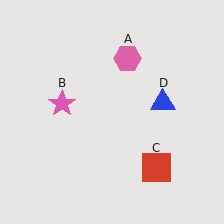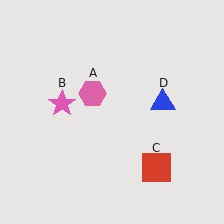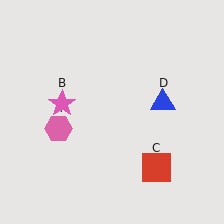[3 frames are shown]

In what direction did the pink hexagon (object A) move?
The pink hexagon (object A) moved down and to the left.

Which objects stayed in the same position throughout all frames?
Pink star (object B) and red square (object C) and blue triangle (object D) remained stationary.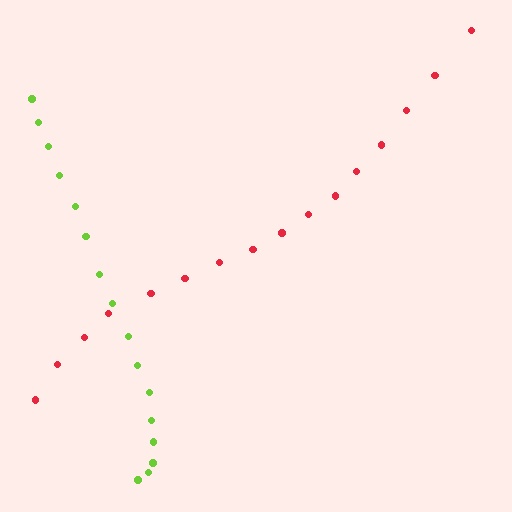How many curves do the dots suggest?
There are 2 distinct paths.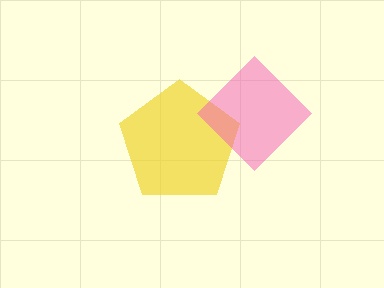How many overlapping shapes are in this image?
There are 2 overlapping shapes in the image.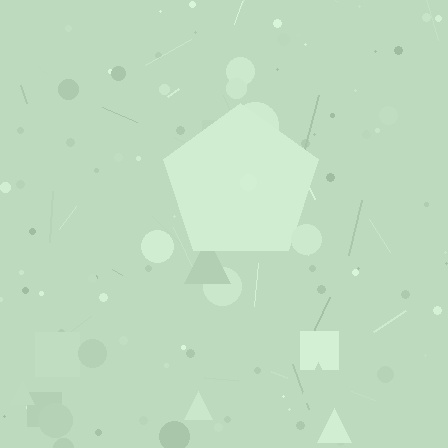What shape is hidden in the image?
A pentagon is hidden in the image.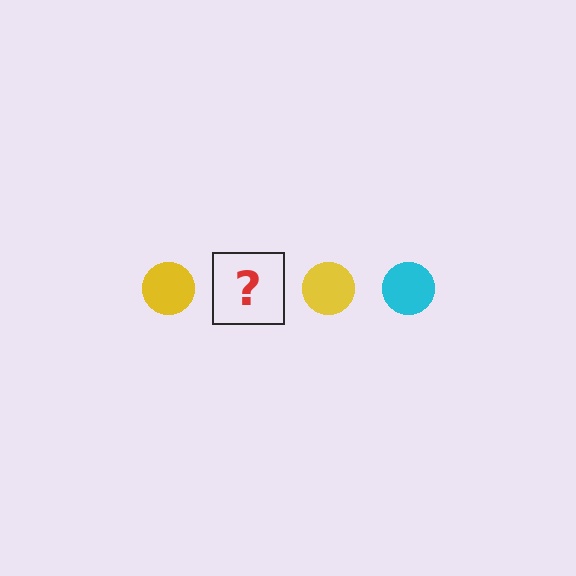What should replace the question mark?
The question mark should be replaced with a cyan circle.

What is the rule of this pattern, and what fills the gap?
The rule is that the pattern cycles through yellow, cyan circles. The gap should be filled with a cyan circle.